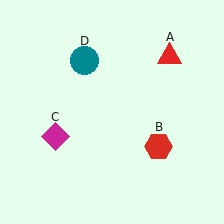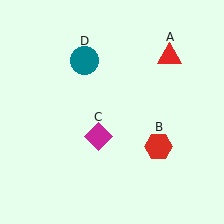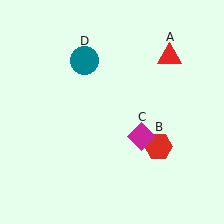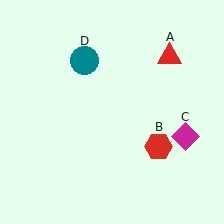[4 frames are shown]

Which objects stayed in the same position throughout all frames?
Red triangle (object A) and red hexagon (object B) and teal circle (object D) remained stationary.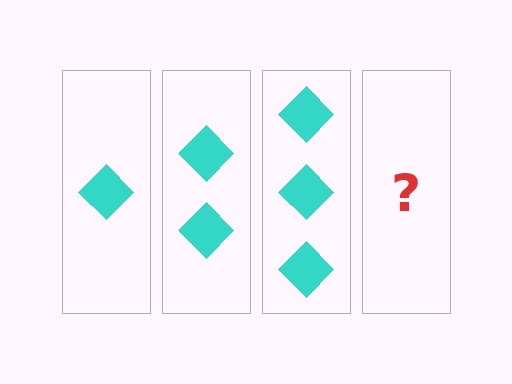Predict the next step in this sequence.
The next step is 4 diamonds.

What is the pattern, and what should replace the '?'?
The pattern is that each step adds one more diamond. The '?' should be 4 diamonds.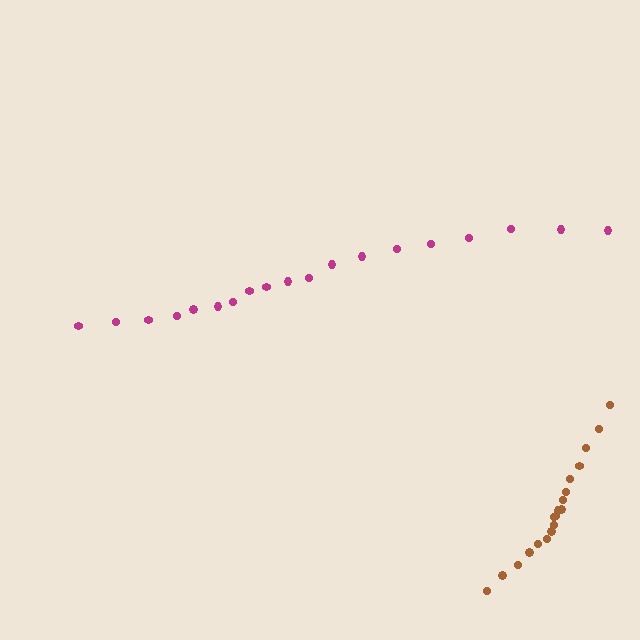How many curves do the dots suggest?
There are 2 distinct paths.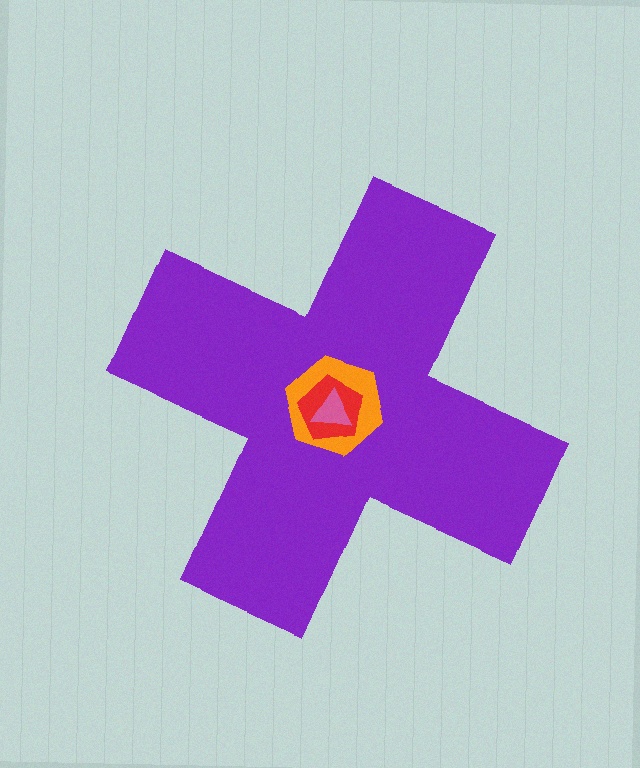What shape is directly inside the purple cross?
The orange hexagon.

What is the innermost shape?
The pink triangle.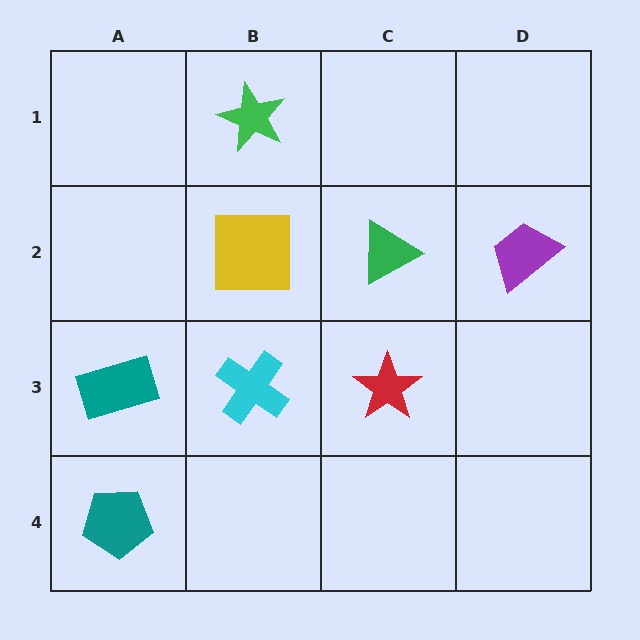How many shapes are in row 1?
1 shape.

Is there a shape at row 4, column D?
No, that cell is empty.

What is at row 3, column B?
A cyan cross.